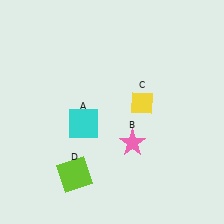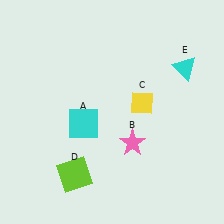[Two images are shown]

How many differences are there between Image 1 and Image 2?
There is 1 difference between the two images.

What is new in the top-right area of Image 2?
A cyan triangle (E) was added in the top-right area of Image 2.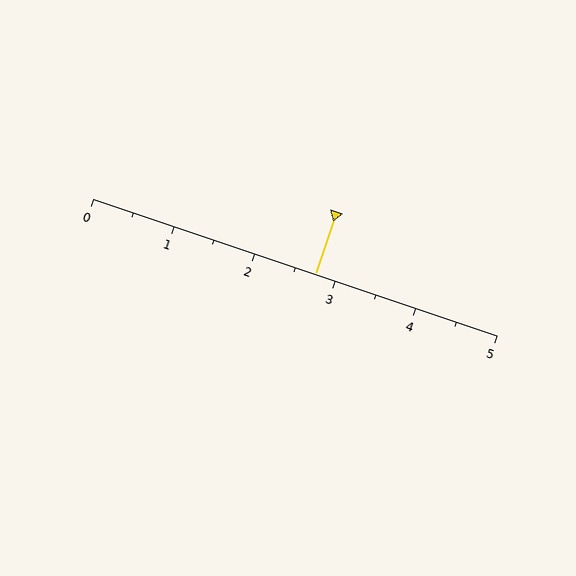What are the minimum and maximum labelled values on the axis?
The axis runs from 0 to 5.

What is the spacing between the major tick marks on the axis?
The major ticks are spaced 1 apart.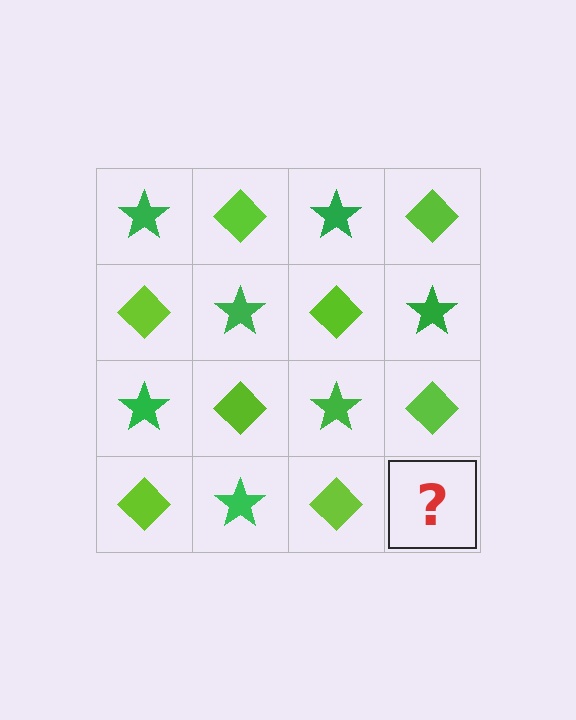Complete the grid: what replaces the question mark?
The question mark should be replaced with a green star.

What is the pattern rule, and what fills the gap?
The rule is that it alternates green star and lime diamond in a checkerboard pattern. The gap should be filled with a green star.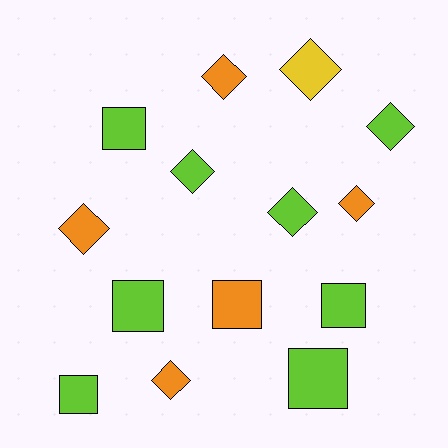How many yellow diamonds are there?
There is 1 yellow diamond.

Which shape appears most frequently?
Diamond, with 8 objects.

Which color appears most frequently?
Lime, with 8 objects.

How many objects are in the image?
There are 14 objects.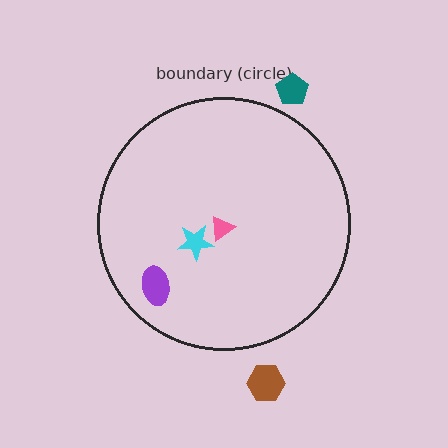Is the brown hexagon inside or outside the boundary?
Outside.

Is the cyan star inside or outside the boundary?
Inside.